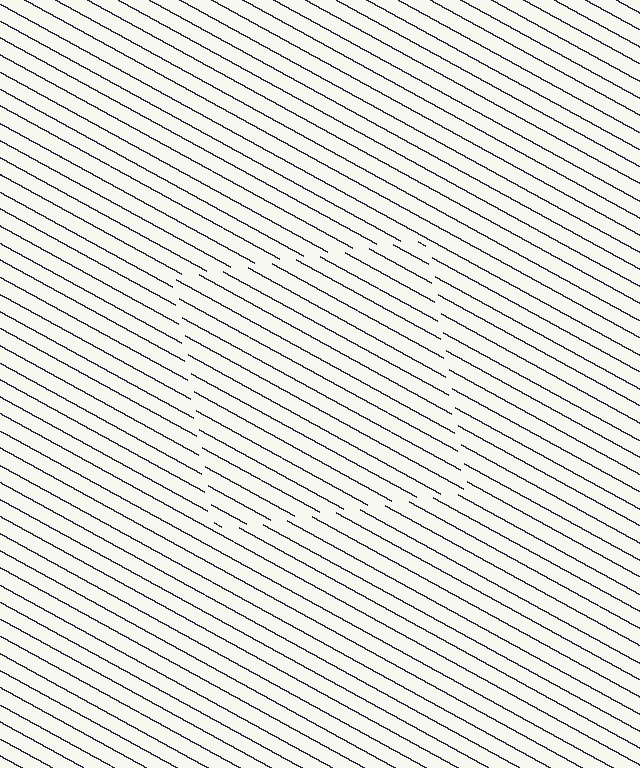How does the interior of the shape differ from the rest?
The interior of the shape contains the same grating, shifted by half a period — the contour is defined by the phase discontinuity where line-ends from the inner and outer gratings abut.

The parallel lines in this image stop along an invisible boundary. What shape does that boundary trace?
An illusory square. The interior of the shape contains the same grating, shifted by half a period — the contour is defined by the phase discontinuity where line-ends from the inner and outer gratings abut.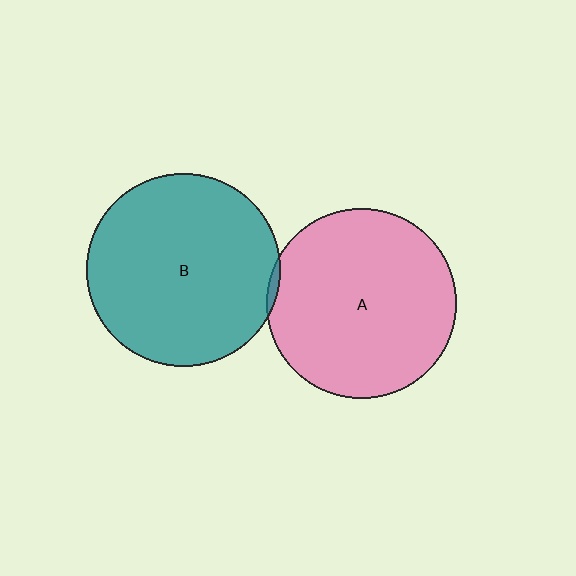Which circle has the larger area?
Circle B (teal).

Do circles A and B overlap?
Yes.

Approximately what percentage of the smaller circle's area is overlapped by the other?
Approximately 5%.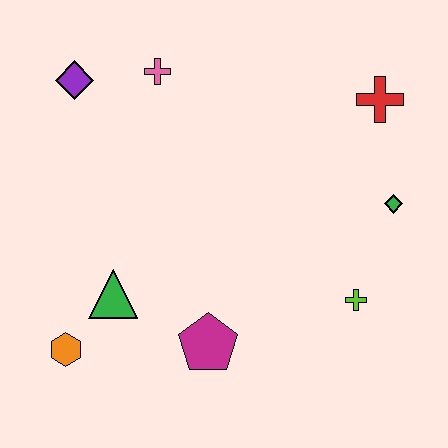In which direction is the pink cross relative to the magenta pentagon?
The pink cross is above the magenta pentagon.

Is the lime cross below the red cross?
Yes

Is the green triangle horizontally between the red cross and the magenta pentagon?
No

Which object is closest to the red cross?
The green diamond is closest to the red cross.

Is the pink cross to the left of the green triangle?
No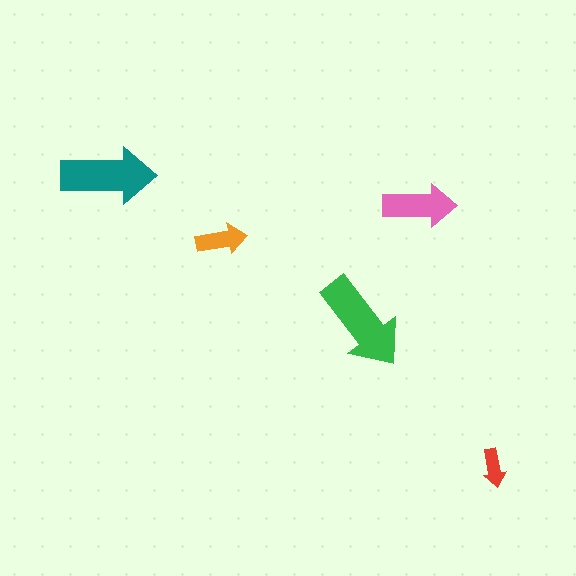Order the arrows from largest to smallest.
the green one, the teal one, the pink one, the orange one, the red one.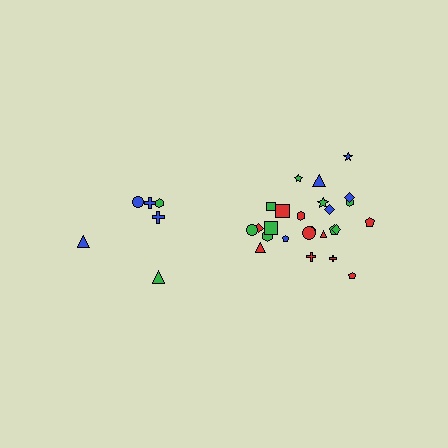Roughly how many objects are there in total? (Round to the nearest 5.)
Roughly 30 objects in total.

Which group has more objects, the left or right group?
The right group.